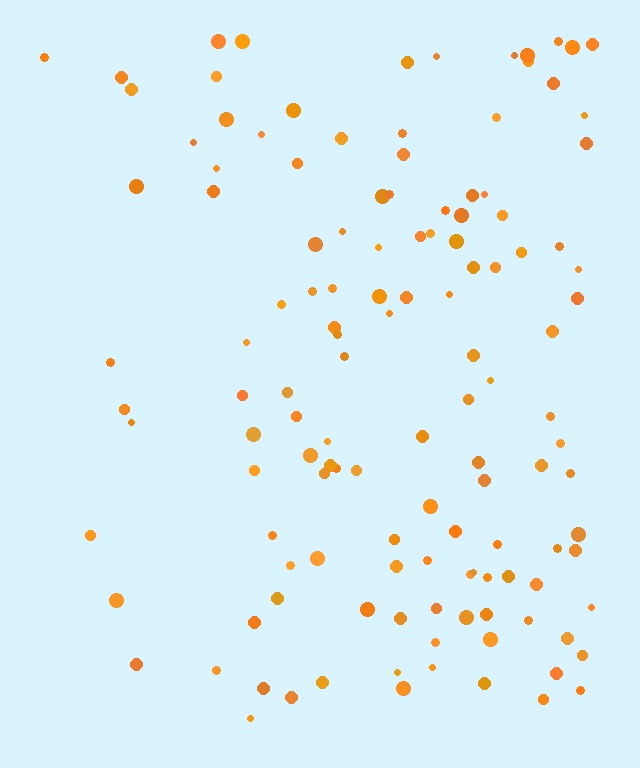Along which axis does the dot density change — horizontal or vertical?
Horizontal.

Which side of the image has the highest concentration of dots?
The right.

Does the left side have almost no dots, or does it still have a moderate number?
Still a moderate number, just noticeably fewer than the right.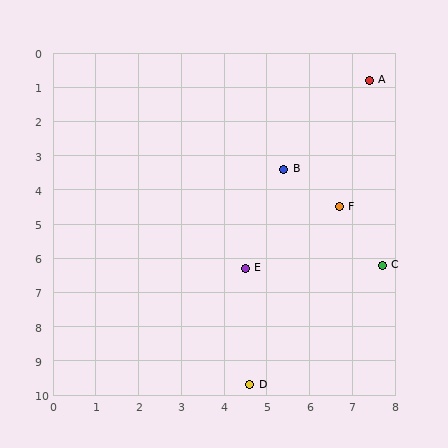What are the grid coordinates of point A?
Point A is at approximately (7.4, 0.8).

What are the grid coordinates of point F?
Point F is at approximately (6.7, 4.5).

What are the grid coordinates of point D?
Point D is at approximately (4.6, 9.7).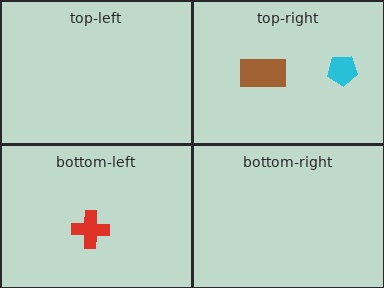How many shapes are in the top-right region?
2.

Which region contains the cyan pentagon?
The top-right region.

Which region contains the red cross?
The bottom-left region.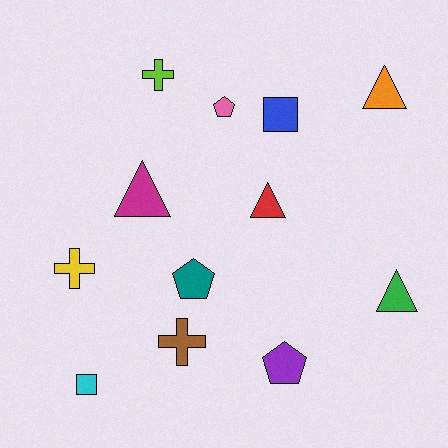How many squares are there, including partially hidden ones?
There are 2 squares.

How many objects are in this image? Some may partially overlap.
There are 12 objects.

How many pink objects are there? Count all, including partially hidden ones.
There is 1 pink object.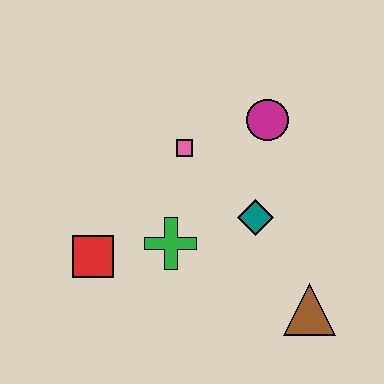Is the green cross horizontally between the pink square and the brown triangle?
No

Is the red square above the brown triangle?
Yes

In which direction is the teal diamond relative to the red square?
The teal diamond is to the right of the red square.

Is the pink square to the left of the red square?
No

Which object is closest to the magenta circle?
The pink square is closest to the magenta circle.